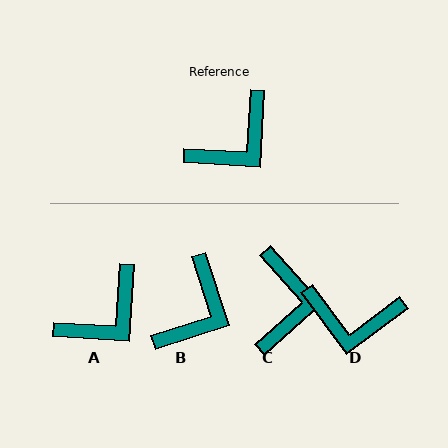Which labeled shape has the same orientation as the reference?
A.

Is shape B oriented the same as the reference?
No, it is off by about 21 degrees.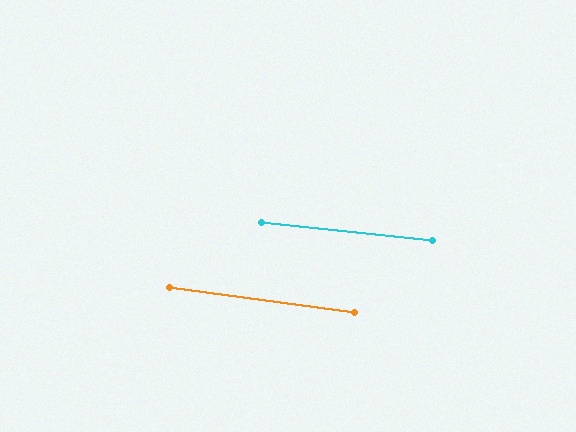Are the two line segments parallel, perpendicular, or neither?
Parallel — their directions differ by only 1.9°.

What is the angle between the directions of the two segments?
Approximately 2 degrees.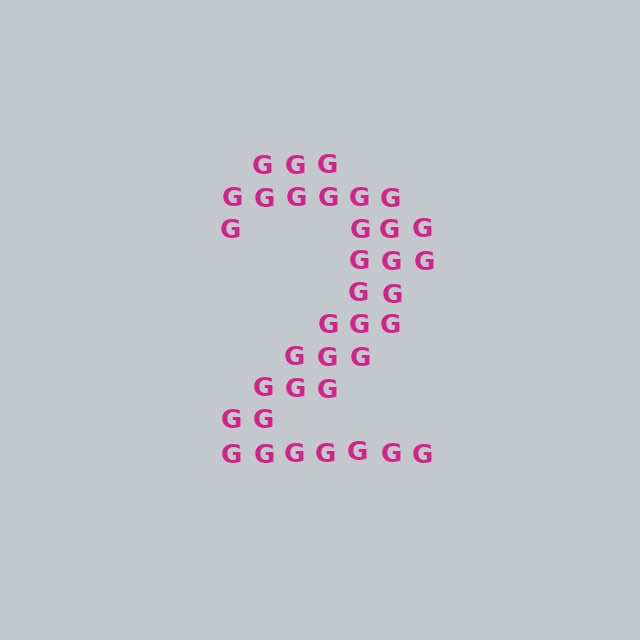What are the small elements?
The small elements are letter G's.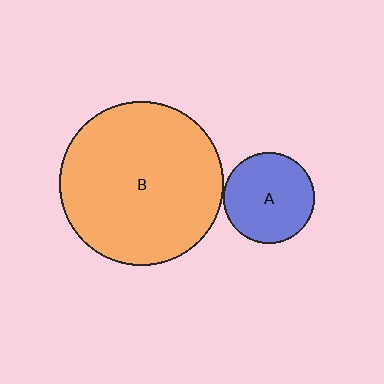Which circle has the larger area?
Circle B (orange).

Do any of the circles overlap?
No, none of the circles overlap.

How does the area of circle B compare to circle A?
Approximately 3.3 times.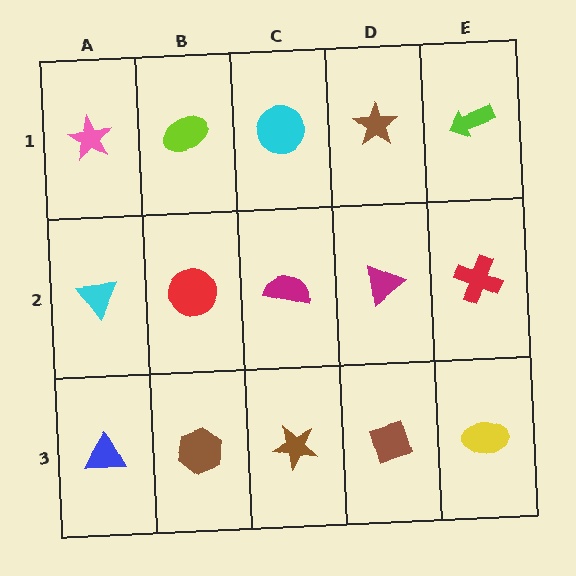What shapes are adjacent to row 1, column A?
A cyan triangle (row 2, column A), a lime ellipse (row 1, column B).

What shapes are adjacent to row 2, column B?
A lime ellipse (row 1, column B), a brown hexagon (row 3, column B), a cyan triangle (row 2, column A), a magenta semicircle (row 2, column C).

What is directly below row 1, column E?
A red cross.